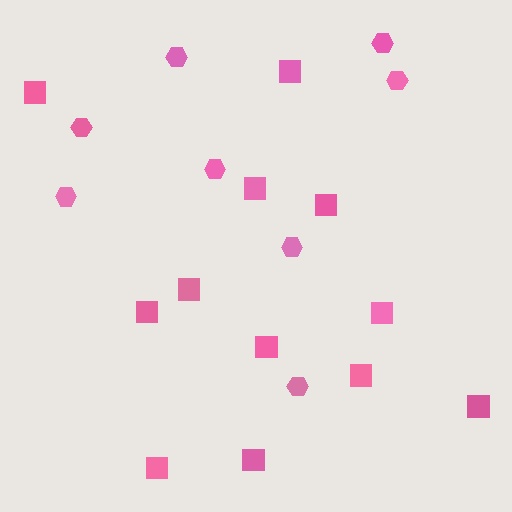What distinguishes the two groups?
There are 2 groups: one group of hexagons (8) and one group of squares (12).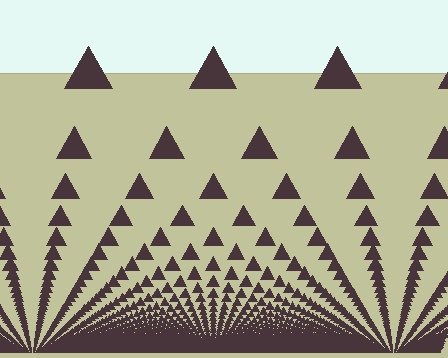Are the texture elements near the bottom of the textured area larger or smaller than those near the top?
Smaller. The gradient is inverted — elements near the bottom are smaller and denser.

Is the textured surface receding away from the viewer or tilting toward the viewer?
The surface appears to tilt toward the viewer. Texture elements get larger and sparser toward the top.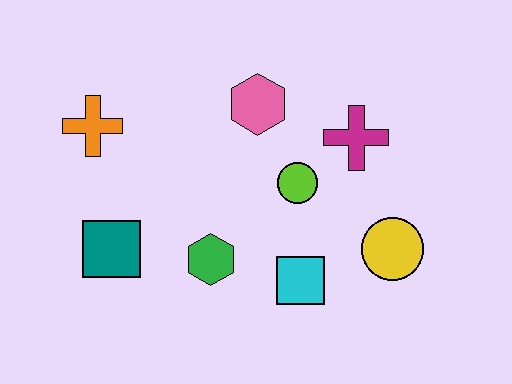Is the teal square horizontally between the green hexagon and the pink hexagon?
No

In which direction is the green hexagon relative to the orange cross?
The green hexagon is below the orange cross.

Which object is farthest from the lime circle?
The orange cross is farthest from the lime circle.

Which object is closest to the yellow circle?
The cyan square is closest to the yellow circle.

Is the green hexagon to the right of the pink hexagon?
No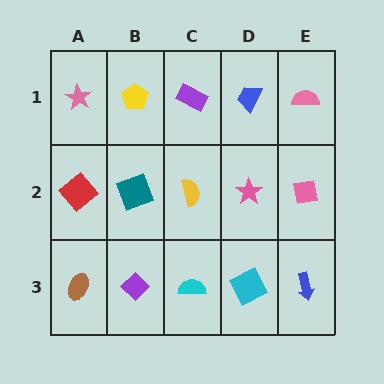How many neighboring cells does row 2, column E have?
3.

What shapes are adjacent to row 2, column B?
A yellow pentagon (row 1, column B), a purple diamond (row 3, column B), a red diamond (row 2, column A), a yellow semicircle (row 2, column C).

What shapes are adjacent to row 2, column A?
A pink star (row 1, column A), a brown ellipse (row 3, column A), a teal square (row 2, column B).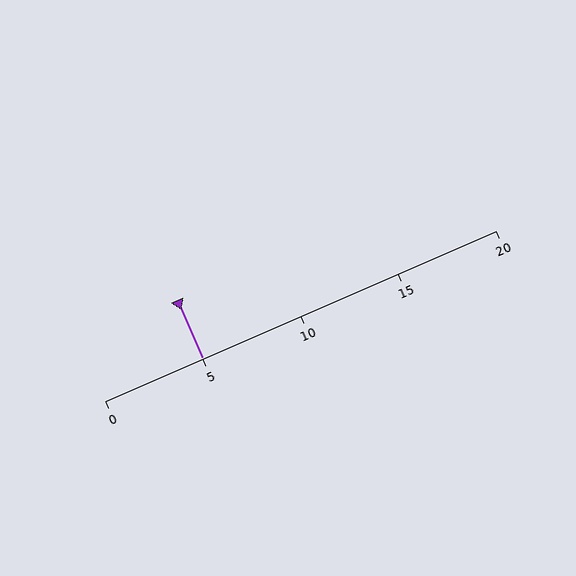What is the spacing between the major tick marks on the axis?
The major ticks are spaced 5 apart.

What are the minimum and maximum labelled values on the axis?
The axis runs from 0 to 20.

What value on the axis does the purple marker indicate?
The marker indicates approximately 5.